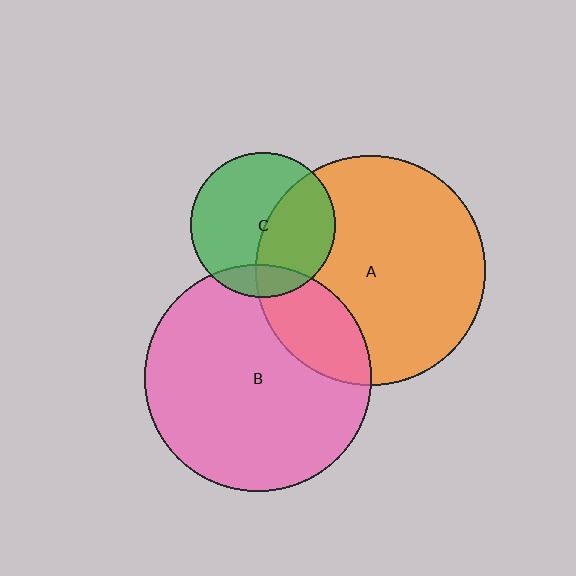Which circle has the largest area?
Circle A (orange).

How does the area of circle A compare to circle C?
Approximately 2.5 times.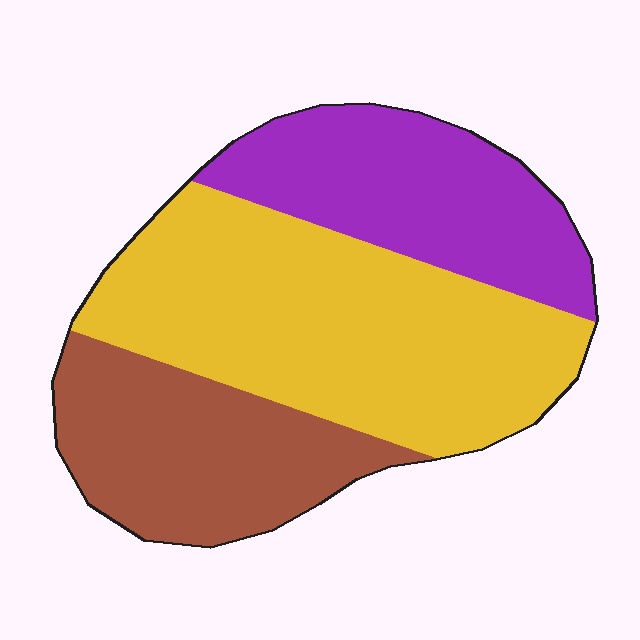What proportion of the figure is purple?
Purple covers 26% of the figure.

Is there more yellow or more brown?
Yellow.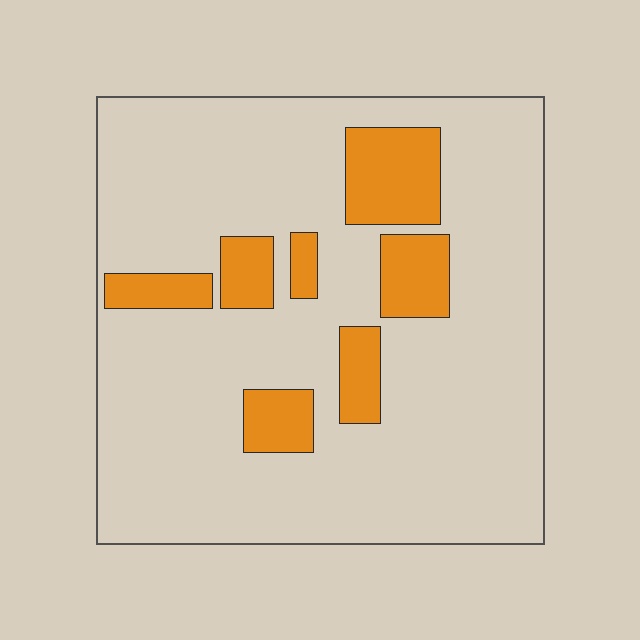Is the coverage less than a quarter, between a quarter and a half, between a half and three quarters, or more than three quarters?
Less than a quarter.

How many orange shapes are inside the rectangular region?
7.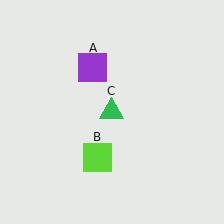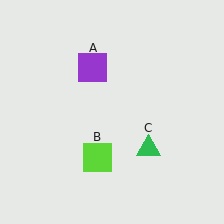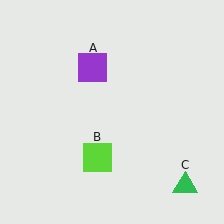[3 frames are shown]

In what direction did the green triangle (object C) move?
The green triangle (object C) moved down and to the right.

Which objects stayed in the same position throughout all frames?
Purple square (object A) and lime square (object B) remained stationary.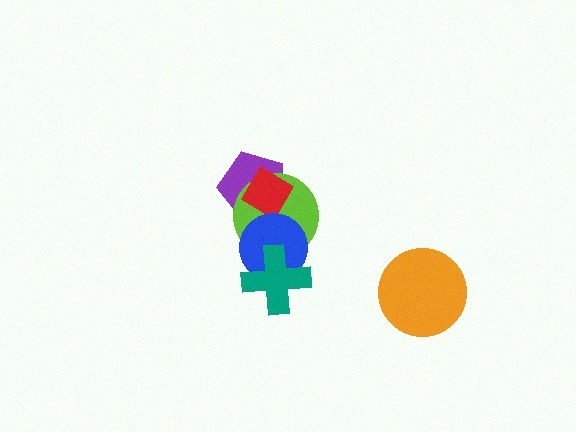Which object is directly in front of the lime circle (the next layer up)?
The red diamond is directly in front of the lime circle.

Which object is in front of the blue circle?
The teal cross is in front of the blue circle.